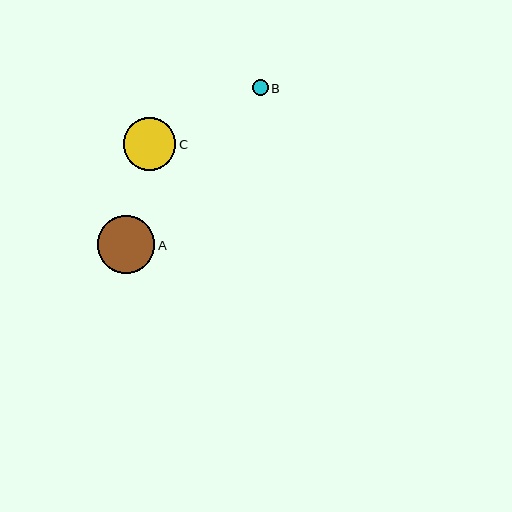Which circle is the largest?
Circle A is the largest with a size of approximately 57 pixels.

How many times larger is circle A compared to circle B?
Circle A is approximately 3.6 times the size of circle B.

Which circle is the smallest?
Circle B is the smallest with a size of approximately 16 pixels.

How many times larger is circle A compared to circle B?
Circle A is approximately 3.6 times the size of circle B.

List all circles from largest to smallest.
From largest to smallest: A, C, B.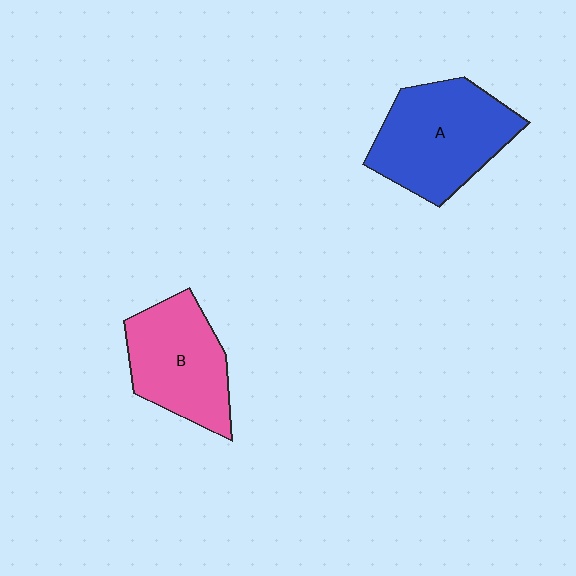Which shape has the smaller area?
Shape B (pink).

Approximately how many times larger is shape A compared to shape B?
Approximately 1.2 times.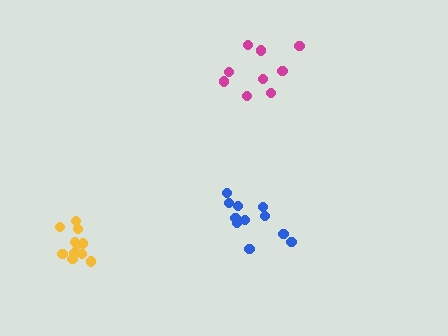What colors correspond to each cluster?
The clusters are colored: yellow, blue, magenta.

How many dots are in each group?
Group 1: 11 dots, Group 2: 11 dots, Group 3: 9 dots (31 total).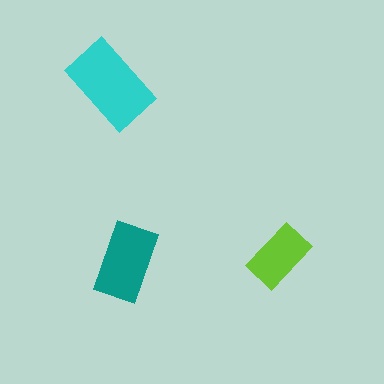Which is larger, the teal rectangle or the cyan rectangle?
The cyan one.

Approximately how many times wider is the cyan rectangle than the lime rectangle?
About 1.5 times wider.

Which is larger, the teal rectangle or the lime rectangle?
The teal one.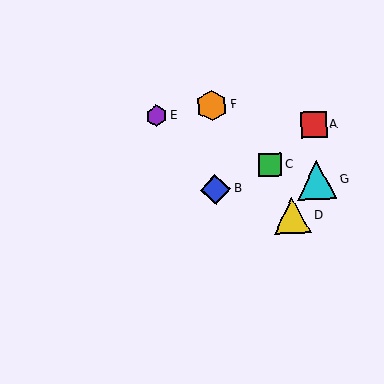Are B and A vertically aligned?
No, B is at x≈215 and A is at x≈313.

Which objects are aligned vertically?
Objects B, F are aligned vertically.